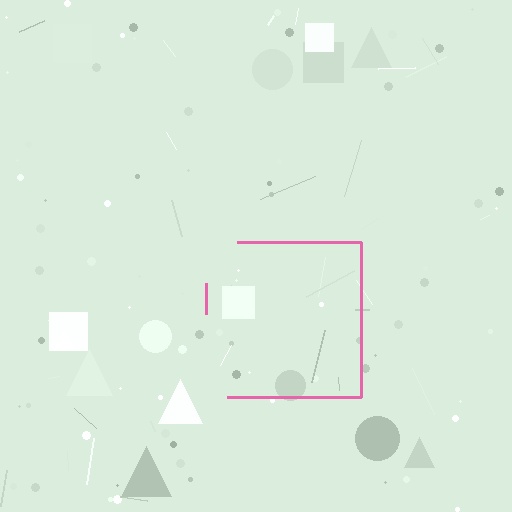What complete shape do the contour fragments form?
The contour fragments form a square.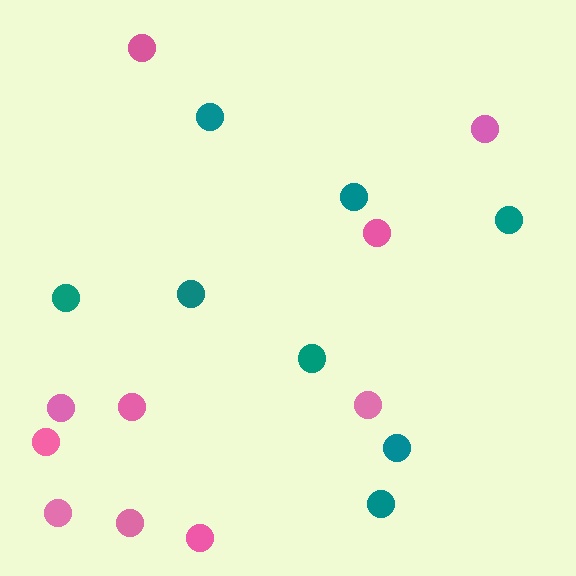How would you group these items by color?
There are 2 groups: one group of pink circles (10) and one group of teal circles (8).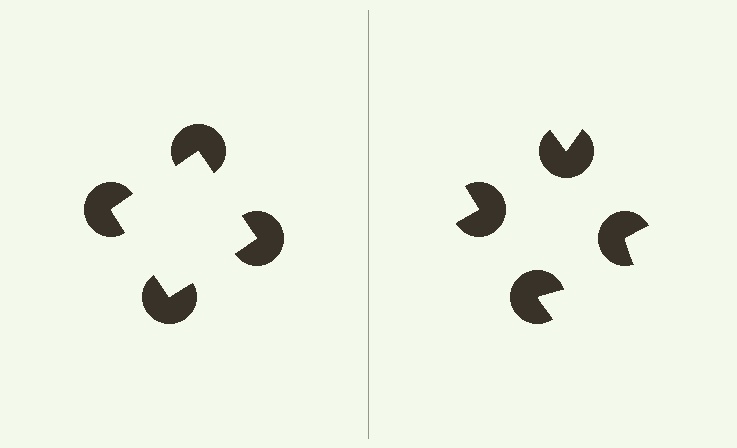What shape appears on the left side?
An illusory square.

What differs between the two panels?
The pac-man discs are positioned identically on both sides; only the wedge orientations differ. On the left they align to a square; on the right they are misaligned.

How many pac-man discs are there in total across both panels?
8 — 4 on each side.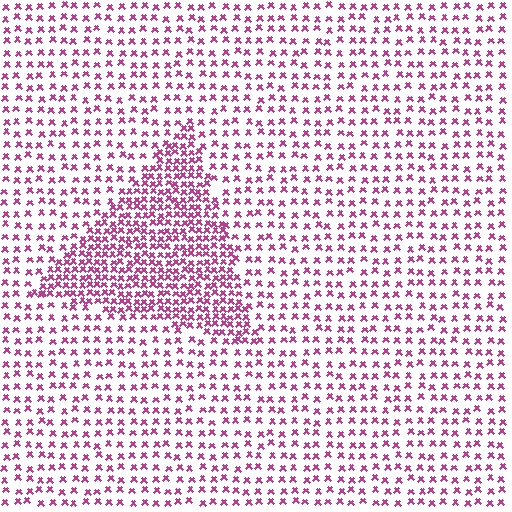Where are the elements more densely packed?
The elements are more densely packed inside the triangle boundary.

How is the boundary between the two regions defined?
The boundary is defined by a change in element density (approximately 2.2x ratio). All elements are the same color, size, and shape.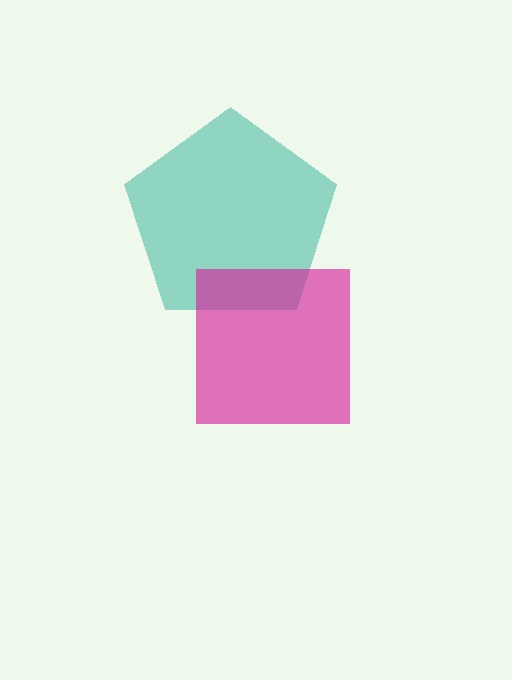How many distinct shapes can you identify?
There are 2 distinct shapes: a teal pentagon, a magenta square.